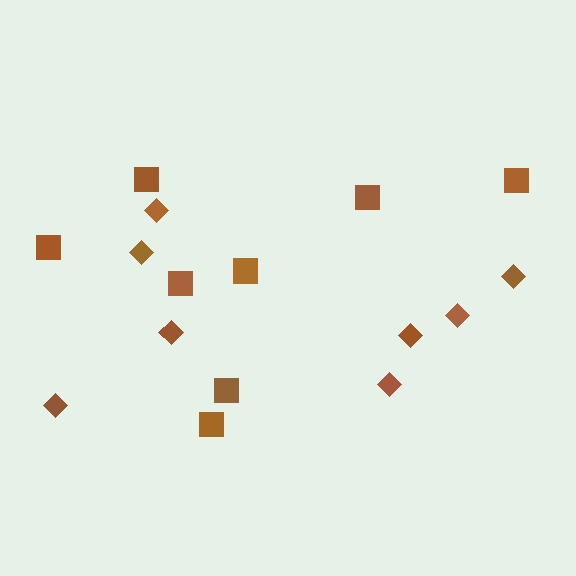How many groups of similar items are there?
There are 2 groups: one group of squares (8) and one group of diamonds (8).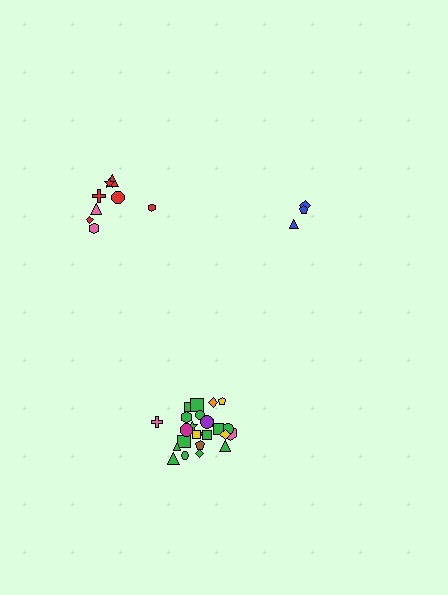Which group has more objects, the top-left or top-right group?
The top-left group.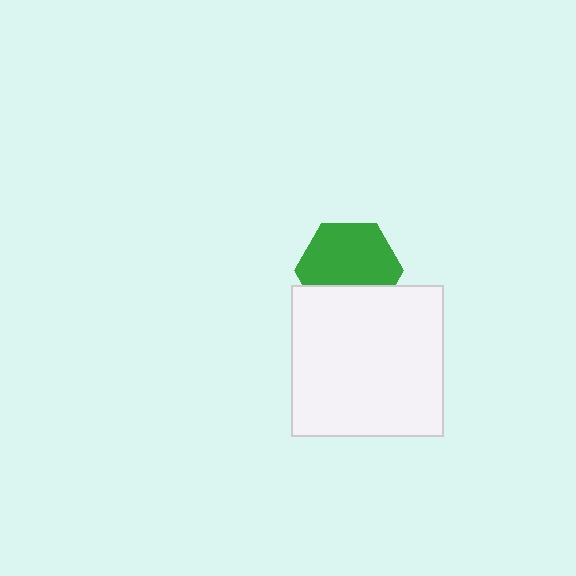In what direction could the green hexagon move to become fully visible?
The green hexagon could move up. That would shift it out from behind the white square entirely.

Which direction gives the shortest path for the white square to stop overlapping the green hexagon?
Moving down gives the shortest separation.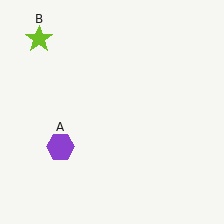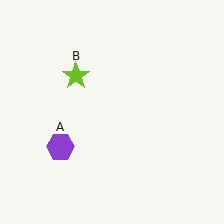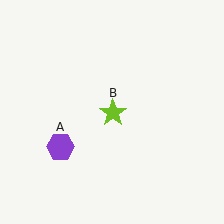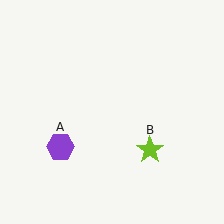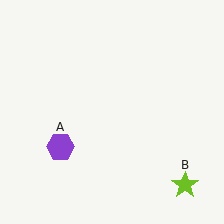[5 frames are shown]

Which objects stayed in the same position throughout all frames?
Purple hexagon (object A) remained stationary.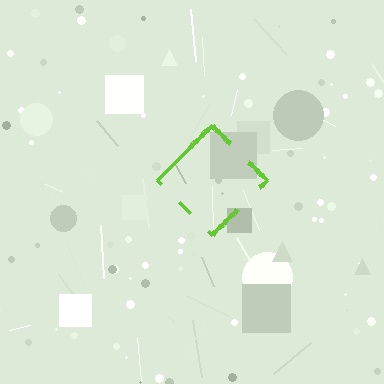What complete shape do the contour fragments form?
The contour fragments form a diamond.